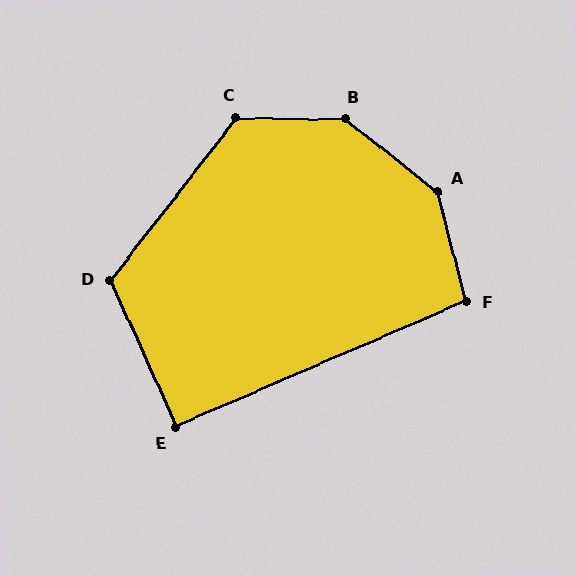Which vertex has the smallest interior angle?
E, at approximately 91 degrees.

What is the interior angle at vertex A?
Approximately 142 degrees (obtuse).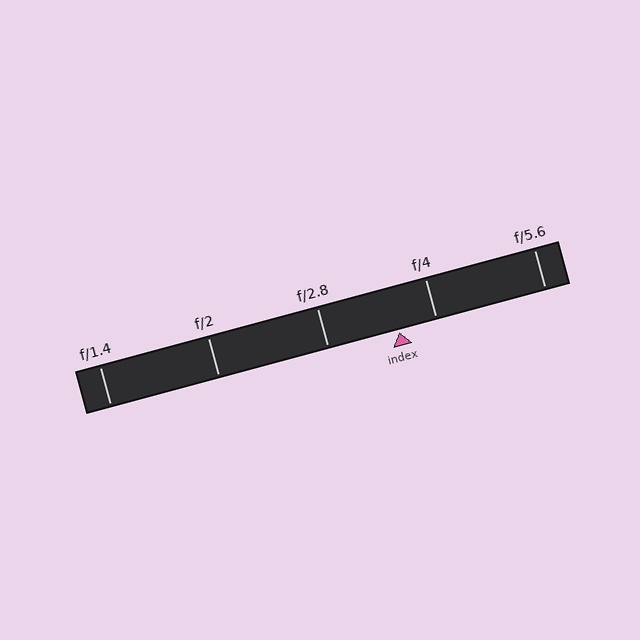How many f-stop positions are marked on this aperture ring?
There are 5 f-stop positions marked.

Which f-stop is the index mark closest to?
The index mark is closest to f/4.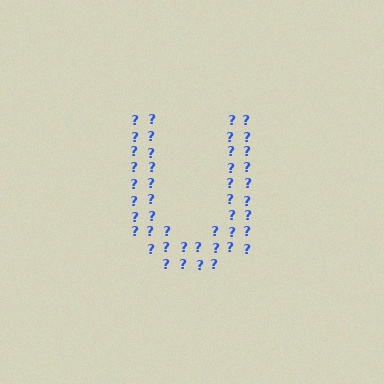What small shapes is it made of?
It is made of small question marks.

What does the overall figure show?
The overall figure shows the letter U.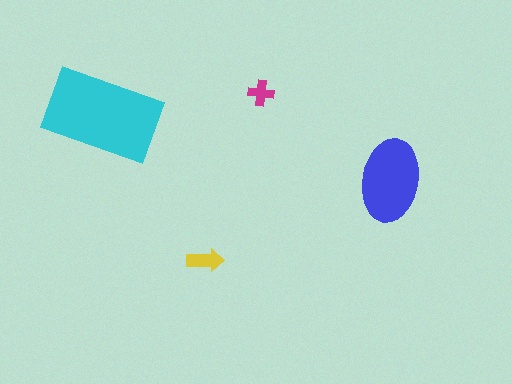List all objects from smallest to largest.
The magenta cross, the yellow arrow, the blue ellipse, the cyan rectangle.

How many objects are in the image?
There are 4 objects in the image.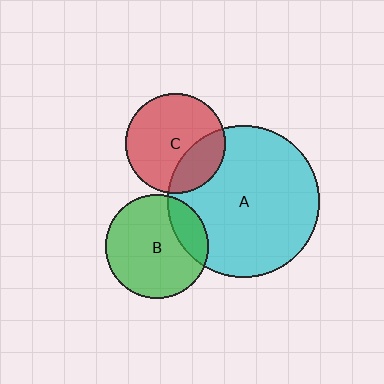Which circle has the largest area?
Circle A (cyan).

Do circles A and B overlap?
Yes.